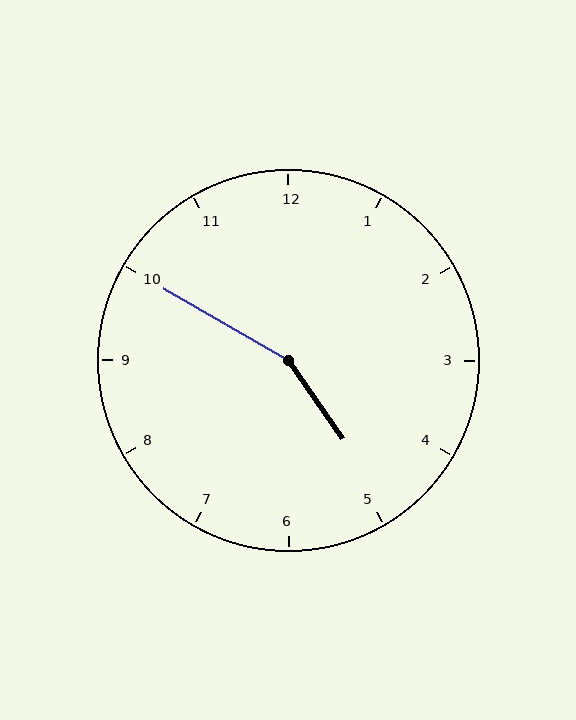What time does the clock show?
4:50.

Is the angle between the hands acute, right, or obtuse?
It is obtuse.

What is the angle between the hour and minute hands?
Approximately 155 degrees.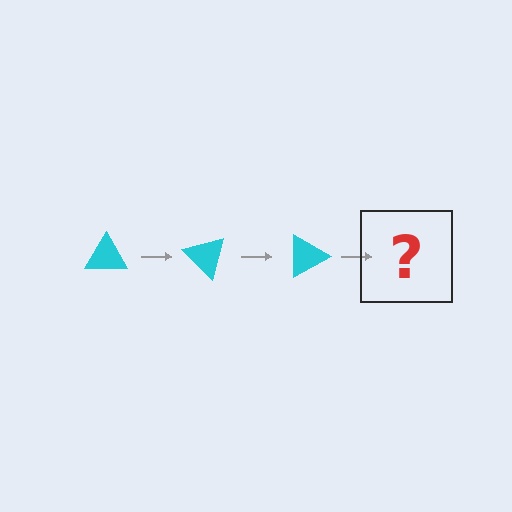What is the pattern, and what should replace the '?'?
The pattern is that the triangle rotates 45 degrees each step. The '?' should be a cyan triangle rotated 135 degrees.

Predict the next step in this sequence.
The next step is a cyan triangle rotated 135 degrees.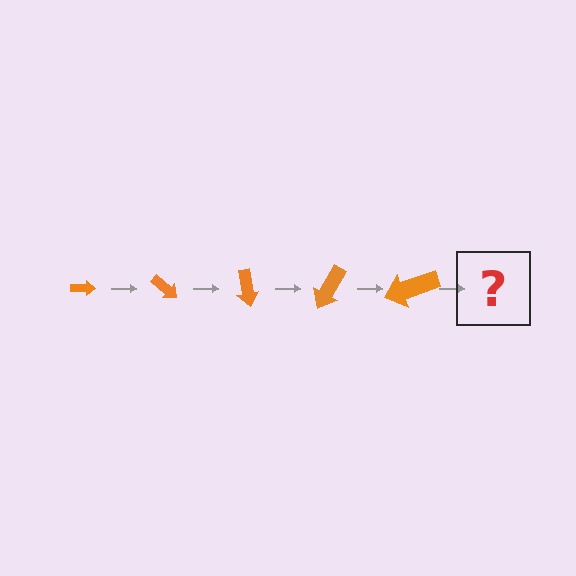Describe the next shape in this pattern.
It should be an arrow, larger than the previous one and rotated 200 degrees from the start.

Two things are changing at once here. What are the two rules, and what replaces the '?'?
The two rules are that the arrow grows larger each step and it rotates 40 degrees each step. The '?' should be an arrow, larger than the previous one and rotated 200 degrees from the start.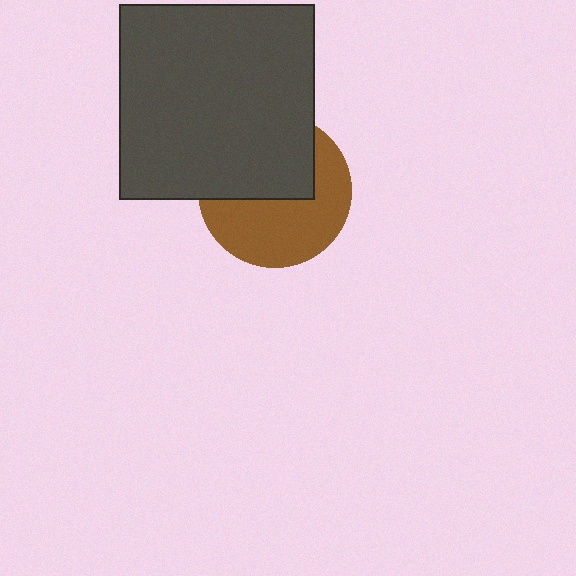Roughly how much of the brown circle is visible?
About half of it is visible (roughly 54%).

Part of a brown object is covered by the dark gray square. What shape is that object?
It is a circle.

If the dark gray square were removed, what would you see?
You would see the complete brown circle.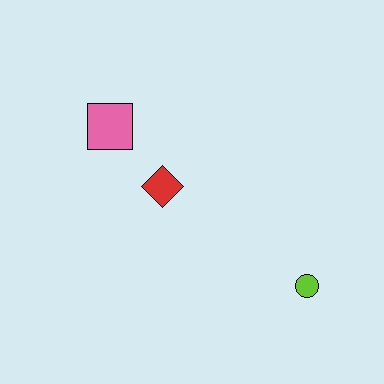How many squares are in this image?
There is 1 square.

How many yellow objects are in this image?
There are no yellow objects.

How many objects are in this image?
There are 3 objects.